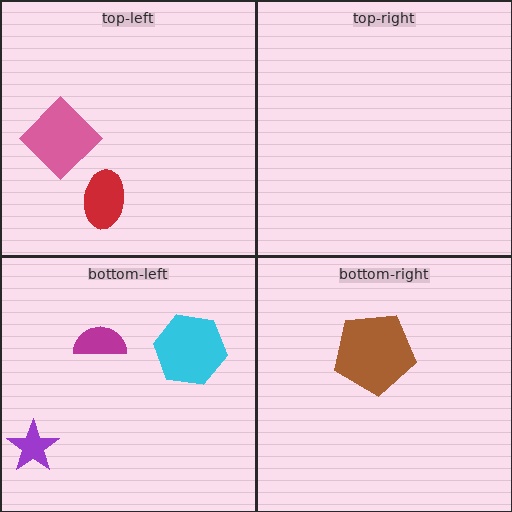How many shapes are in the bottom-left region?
3.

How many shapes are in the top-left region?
2.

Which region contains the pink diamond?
The top-left region.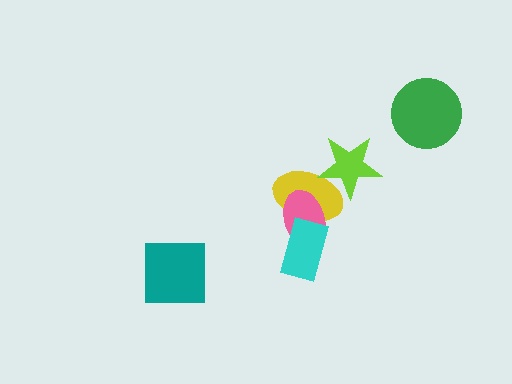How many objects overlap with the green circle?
0 objects overlap with the green circle.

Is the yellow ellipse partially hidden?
Yes, it is partially covered by another shape.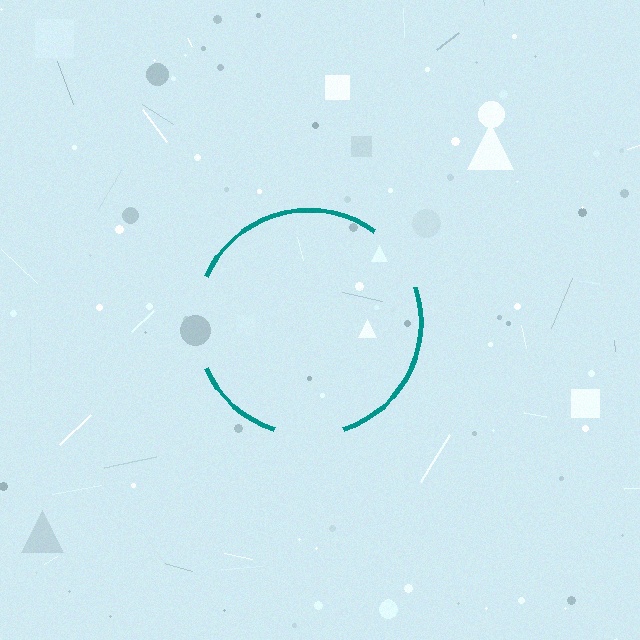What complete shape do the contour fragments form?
The contour fragments form a circle.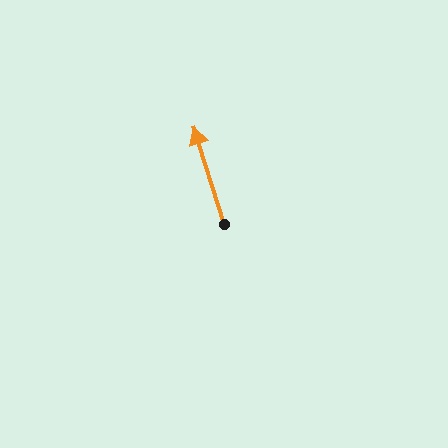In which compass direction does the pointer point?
North.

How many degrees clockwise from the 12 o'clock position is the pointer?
Approximately 343 degrees.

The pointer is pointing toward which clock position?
Roughly 11 o'clock.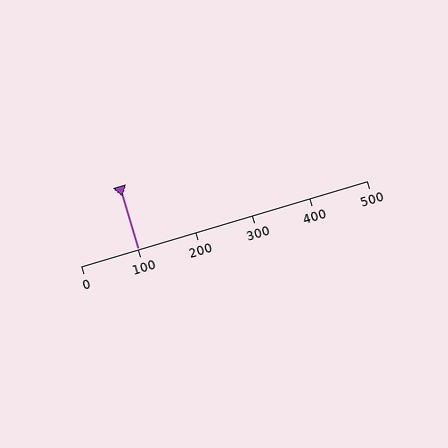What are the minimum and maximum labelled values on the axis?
The axis runs from 0 to 500.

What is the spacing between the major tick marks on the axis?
The major ticks are spaced 100 apart.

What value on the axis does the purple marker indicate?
The marker indicates approximately 100.